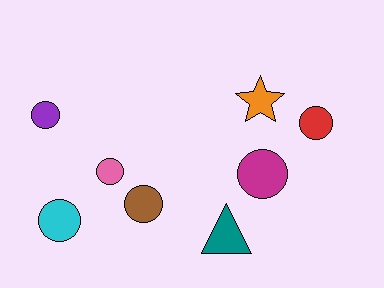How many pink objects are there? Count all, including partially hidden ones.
There is 1 pink object.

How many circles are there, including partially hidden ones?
There are 6 circles.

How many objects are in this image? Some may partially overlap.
There are 8 objects.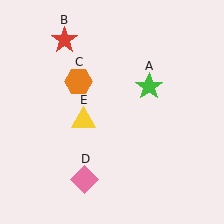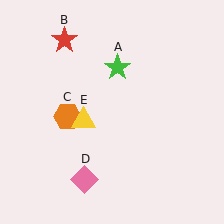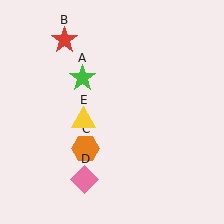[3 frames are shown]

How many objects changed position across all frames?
2 objects changed position: green star (object A), orange hexagon (object C).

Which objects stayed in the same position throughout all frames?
Red star (object B) and pink diamond (object D) and yellow triangle (object E) remained stationary.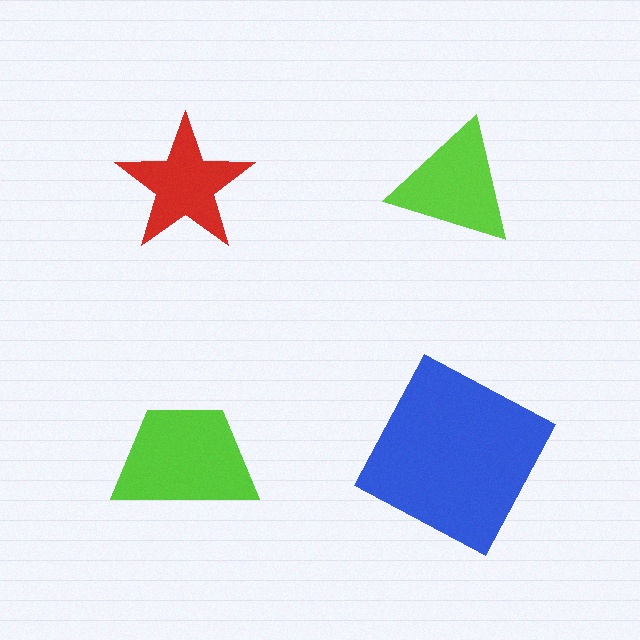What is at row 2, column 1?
A lime trapezoid.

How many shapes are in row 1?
2 shapes.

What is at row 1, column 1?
A red star.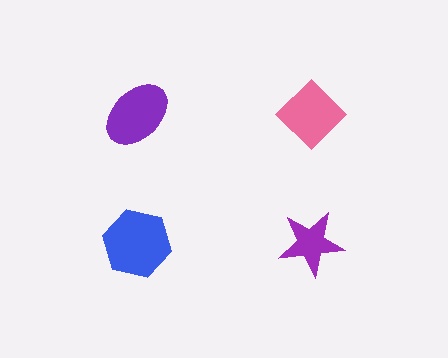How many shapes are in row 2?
2 shapes.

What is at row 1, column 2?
A pink diamond.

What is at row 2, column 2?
A purple star.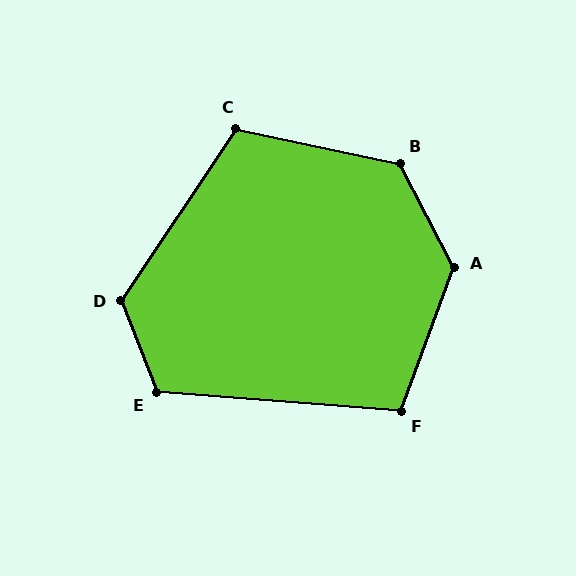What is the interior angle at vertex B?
Approximately 129 degrees (obtuse).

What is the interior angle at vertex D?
Approximately 125 degrees (obtuse).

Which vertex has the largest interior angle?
A, at approximately 132 degrees.